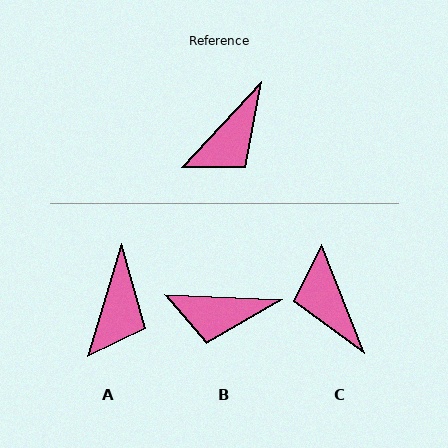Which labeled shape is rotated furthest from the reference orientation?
C, about 116 degrees away.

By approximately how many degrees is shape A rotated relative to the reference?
Approximately 26 degrees counter-clockwise.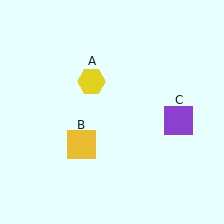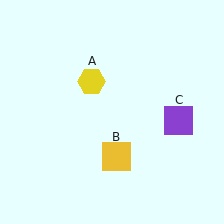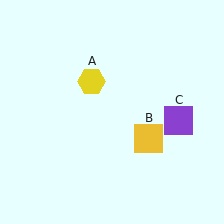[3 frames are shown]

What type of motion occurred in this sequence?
The yellow square (object B) rotated counterclockwise around the center of the scene.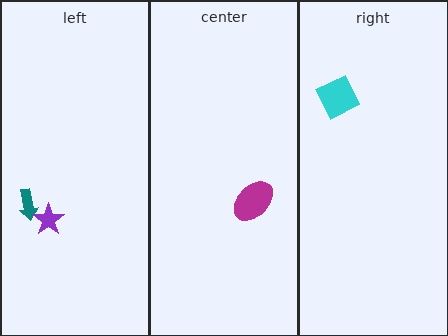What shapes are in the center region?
The magenta ellipse.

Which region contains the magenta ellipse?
The center region.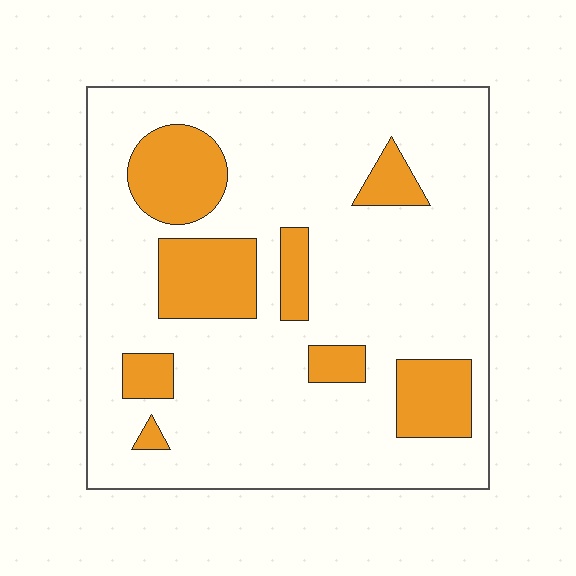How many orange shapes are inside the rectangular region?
8.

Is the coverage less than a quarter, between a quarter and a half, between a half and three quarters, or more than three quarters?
Less than a quarter.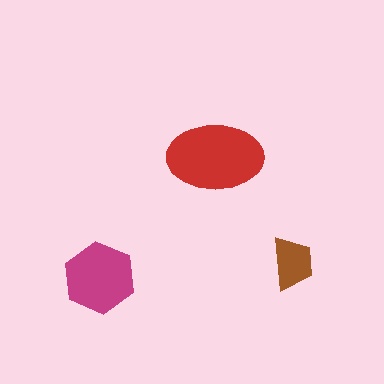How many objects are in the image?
There are 3 objects in the image.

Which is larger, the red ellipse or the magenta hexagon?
The red ellipse.